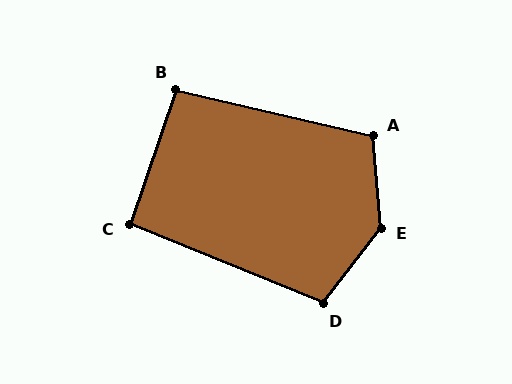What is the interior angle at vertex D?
Approximately 105 degrees (obtuse).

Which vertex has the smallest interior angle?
C, at approximately 94 degrees.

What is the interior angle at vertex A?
Approximately 108 degrees (obtuse).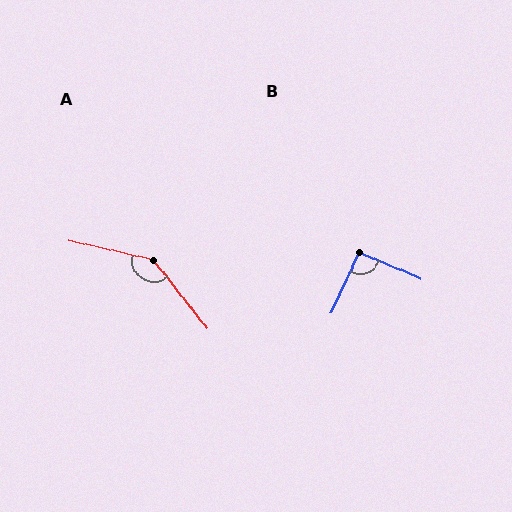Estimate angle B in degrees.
Approximately 91 degrees.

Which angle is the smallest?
B, at approximately 91 degrees.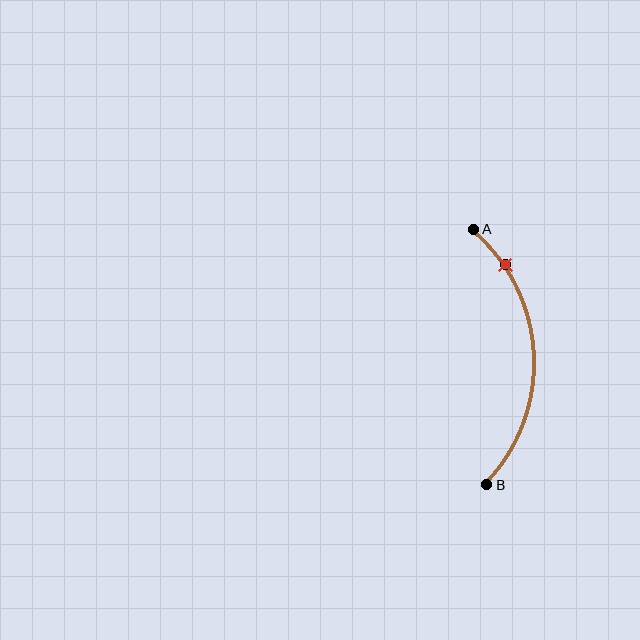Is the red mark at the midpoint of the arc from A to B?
No. The red mark lies on the arc but is closer to endpoint A. The arc midpoint would be at the point on the curve equidistant along the arc from both A and B.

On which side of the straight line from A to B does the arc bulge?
The arc bulges to the right of the straight line connecting A and B.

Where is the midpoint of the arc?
The arc midpoint is the point on the curve farthest from the straight line joining A and B. It sits to the right of that line.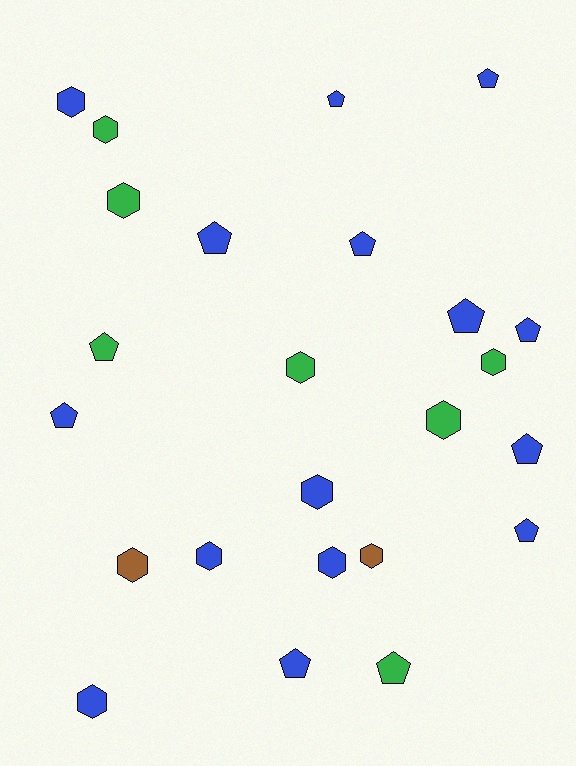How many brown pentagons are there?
There are no brown pentagons.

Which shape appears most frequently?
Hexagon, with 12 objects.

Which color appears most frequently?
Blue, with 15 objects.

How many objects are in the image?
There are 24 objects.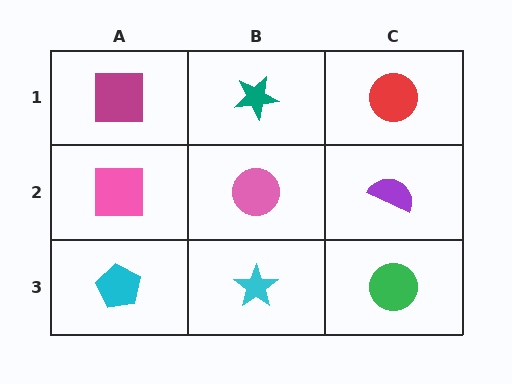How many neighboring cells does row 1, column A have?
2.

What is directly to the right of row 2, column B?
A purple semicircle.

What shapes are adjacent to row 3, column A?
A pink square (row 2, column A), a cyan star (row 3, column B).